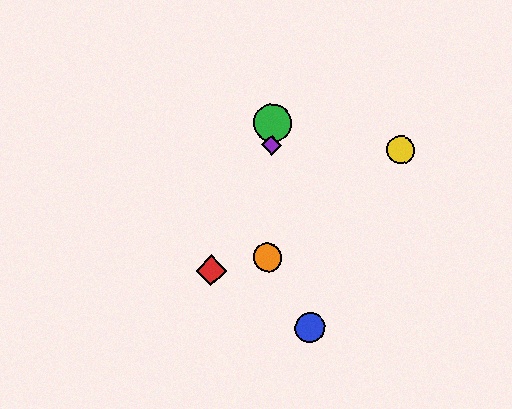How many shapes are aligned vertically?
3 shapes (the green circle, the purple diamond, the orange circle) are aligned vertically.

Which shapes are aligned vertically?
The green circle, the purple diamond, the orange circle are aligned vertically.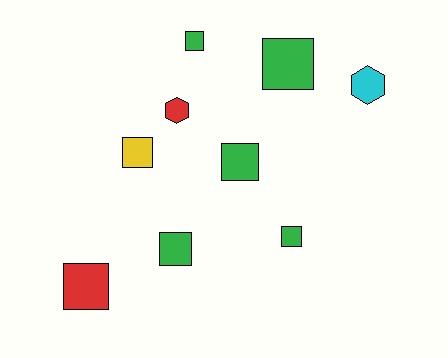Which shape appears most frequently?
Square, with 7 objects.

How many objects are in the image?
There are 9 objects.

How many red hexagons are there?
There is 1 red hexagon.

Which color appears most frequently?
Green, with 5 objects.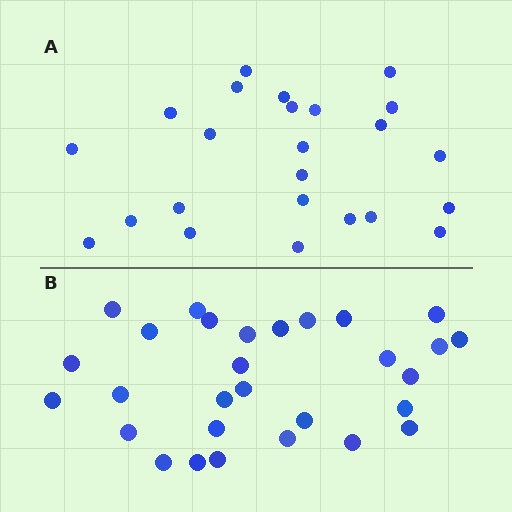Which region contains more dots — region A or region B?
Region B (the bottom region) has more dots.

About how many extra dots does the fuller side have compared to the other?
Region B has about 5 more dots than region A.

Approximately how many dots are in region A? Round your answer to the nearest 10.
About 20 dots. (The exact count is 24, which rounds to 20.)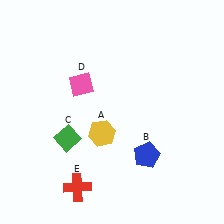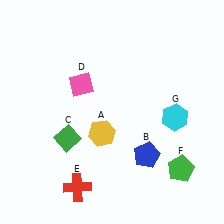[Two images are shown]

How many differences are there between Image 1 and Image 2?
There are 2 differences between the two images.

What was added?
A green pentagon (F), a cyan hexagon (G) were added in Image 2.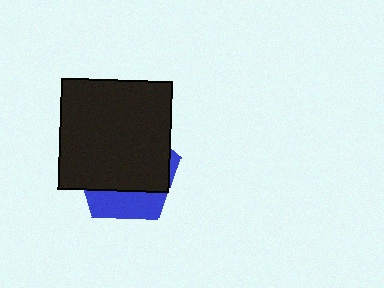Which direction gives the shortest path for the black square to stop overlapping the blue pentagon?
Moving up gives the shortest separation.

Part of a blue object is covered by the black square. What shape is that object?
It is a pentagon.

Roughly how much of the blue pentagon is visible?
A small part of it is visible (roughly 30%).